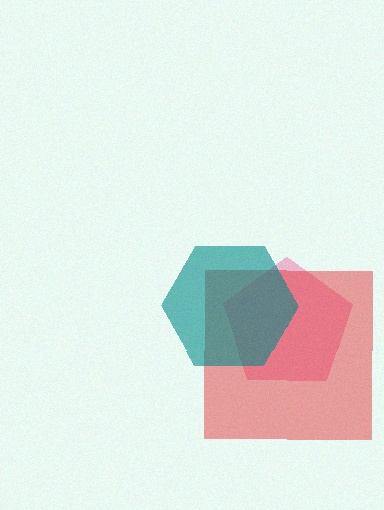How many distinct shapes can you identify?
There are 3 distinct shapes: a pink pentagon, a red square, a teal hexagon.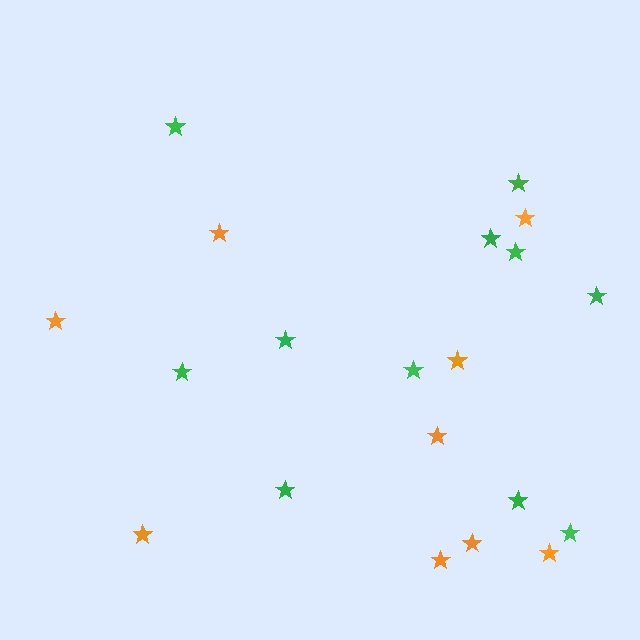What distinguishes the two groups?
There are 2 groups: one group of orange stars (9) and one group of green stars (11).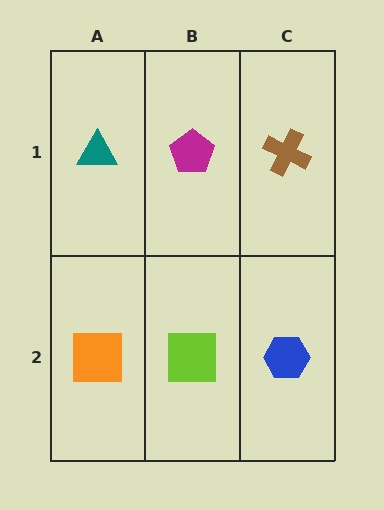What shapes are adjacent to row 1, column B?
A lime square (row 2, column B), a teal triangle (row 1, column A), a brown cross (row 1, column C).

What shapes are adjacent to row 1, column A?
An orange square (row 2, column A), a magenta pentagon (row 1, column B).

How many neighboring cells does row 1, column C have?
2.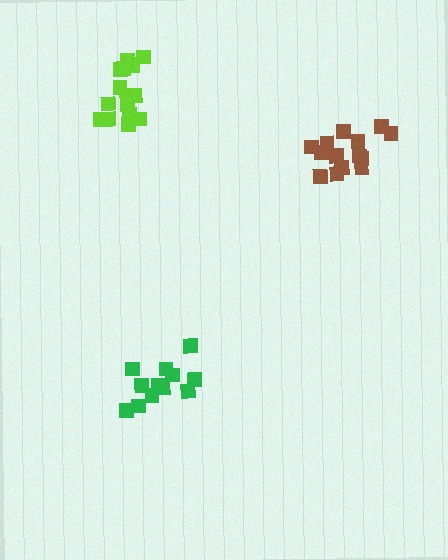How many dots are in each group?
Group 1: 15 dots, Group 2: 12 dots, Group 3: 16 dots (43 total).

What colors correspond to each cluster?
The clusters are colored: brown, green, lime.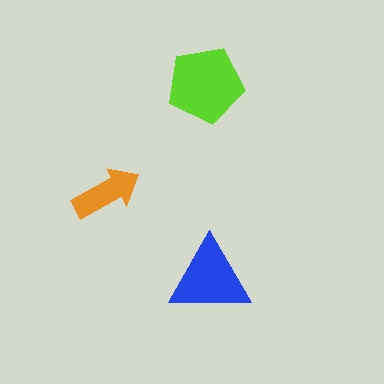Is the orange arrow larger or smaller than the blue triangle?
Smaller.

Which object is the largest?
The lime pentagon.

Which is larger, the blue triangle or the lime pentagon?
The lime pentagon.